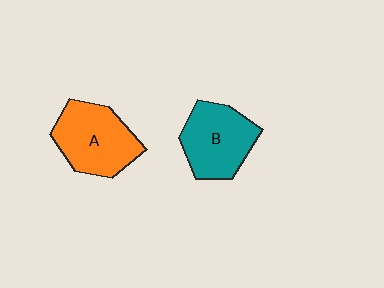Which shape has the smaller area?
Shape B (teal).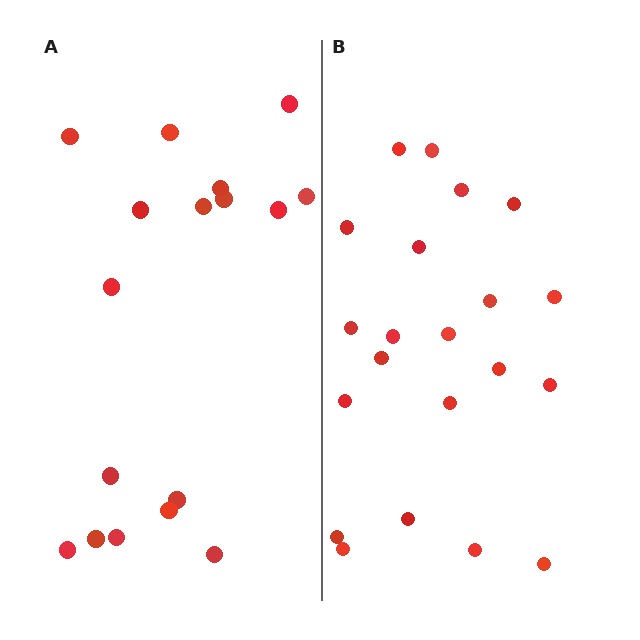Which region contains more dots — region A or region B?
Region B (the right region) has more dots.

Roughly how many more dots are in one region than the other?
Region B has about 4 more dots than region A.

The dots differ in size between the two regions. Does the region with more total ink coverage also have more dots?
No. Region A has more total ink coverage because its dots are larger, but region B actually contains more individual dots. Total area can be misleading — the number of items is what matters here.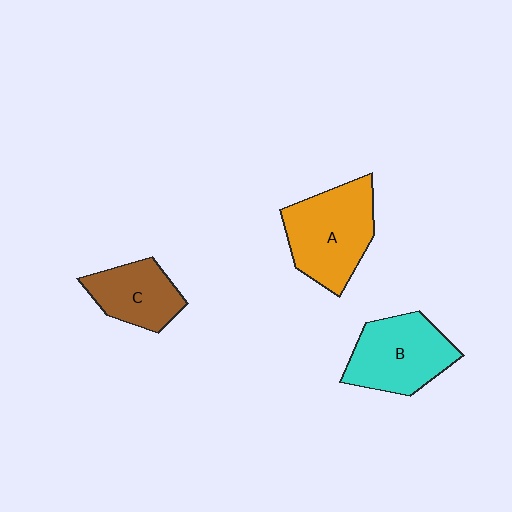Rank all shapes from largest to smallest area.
From largest to smallest: A (orange), B (cyan), C (brown).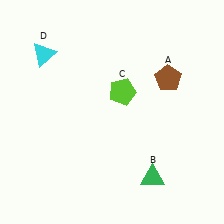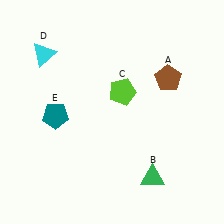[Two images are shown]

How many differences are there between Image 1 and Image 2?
There is 1 difference between the two images.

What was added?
A teal pentagon (E) was added in Image 2.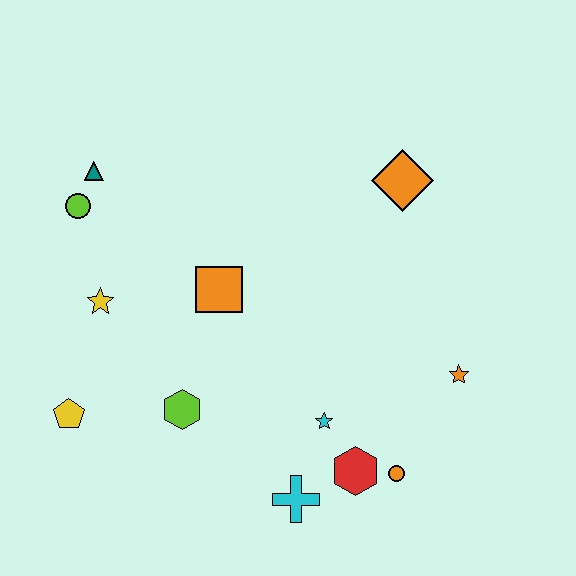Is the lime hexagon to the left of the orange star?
Yes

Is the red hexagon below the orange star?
Yes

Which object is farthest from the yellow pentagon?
The orange diamond is farthest from the yellow pentagon.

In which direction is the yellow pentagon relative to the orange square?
The yellow pentagon is to the left of the orange square.